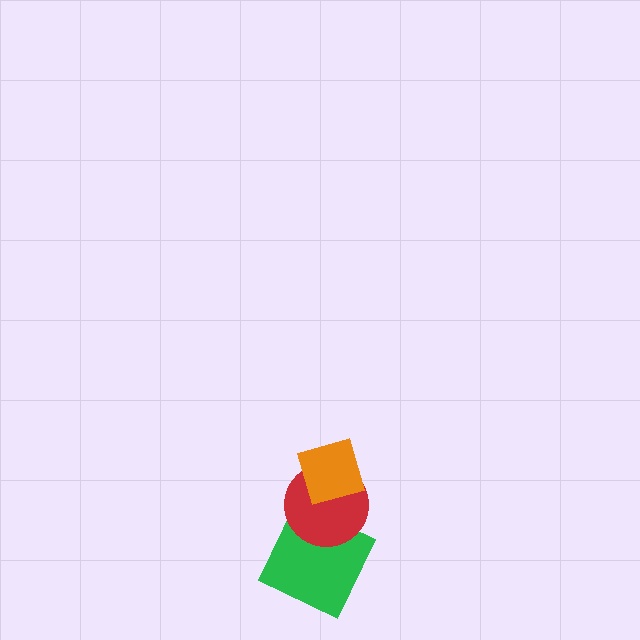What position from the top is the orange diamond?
The orange diamond is 1st from the top.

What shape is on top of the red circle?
The orange diamond is on top of the red circle.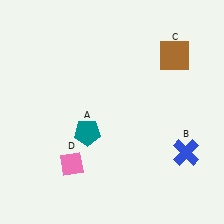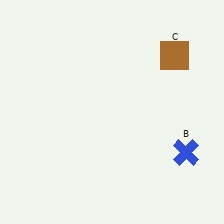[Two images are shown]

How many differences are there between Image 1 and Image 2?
There are 2 differences between the two images.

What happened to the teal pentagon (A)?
The teal pentagon (A) was removed in Image 2. It was in the bottom-left area of Image 1.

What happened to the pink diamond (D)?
The pink diamond (D) was removed in Image 2. It was in the bottom-left area of Image 1.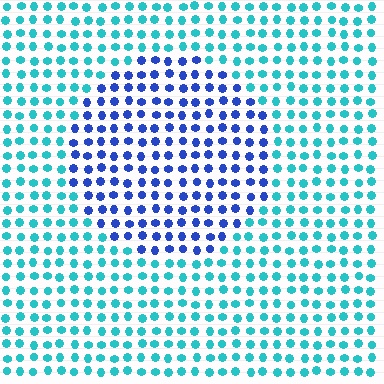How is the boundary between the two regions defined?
The boundary is defined purely by a slight shift in hue (about 48 degrees). Spacing, size, and orientation are identical on both sides.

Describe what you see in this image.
The image is filled with small cyan elements in a uniform arrangement. A circle-shaped region is visible where the elements are tinted to a slightly different hue, forming a subtle color boundary.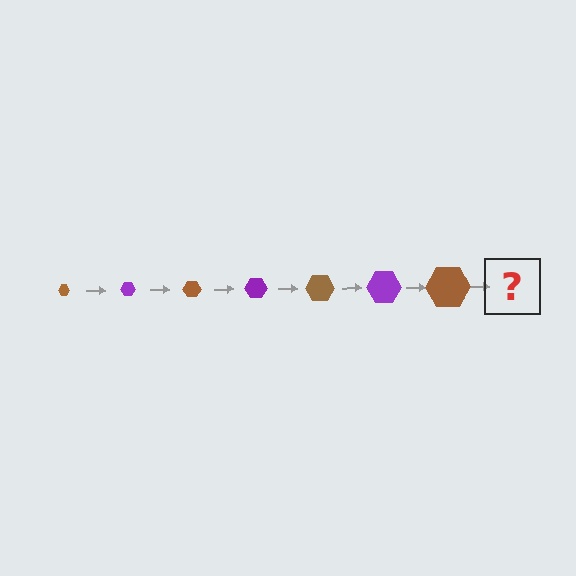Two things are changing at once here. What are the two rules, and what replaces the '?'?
The two rules are that the hexagon grows larger each step and the color cycles through brown and purple. The '?' should be a purple hexagon, larger than the previous one.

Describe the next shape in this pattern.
It should be a purple hexagon, larger than the previous one.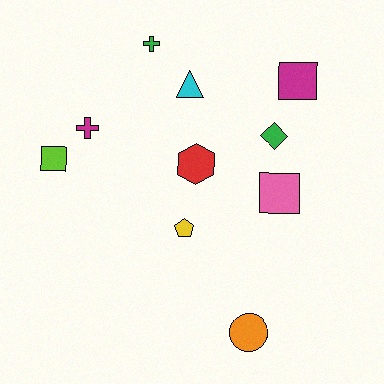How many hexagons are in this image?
There is 1 hexagon.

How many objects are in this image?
There are 10 objects.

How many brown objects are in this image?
There are no brown objects.